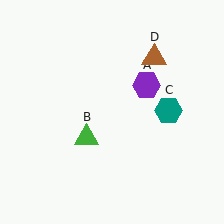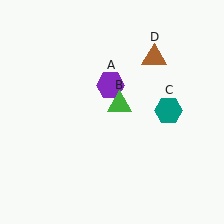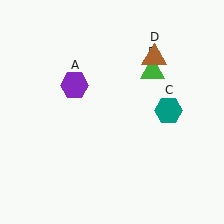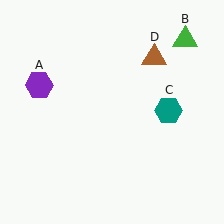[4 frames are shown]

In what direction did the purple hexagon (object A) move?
The purple hexagon (object A) moved left.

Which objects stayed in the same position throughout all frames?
Teal hexagon (object C) and brown triangle (object D) remained stationary.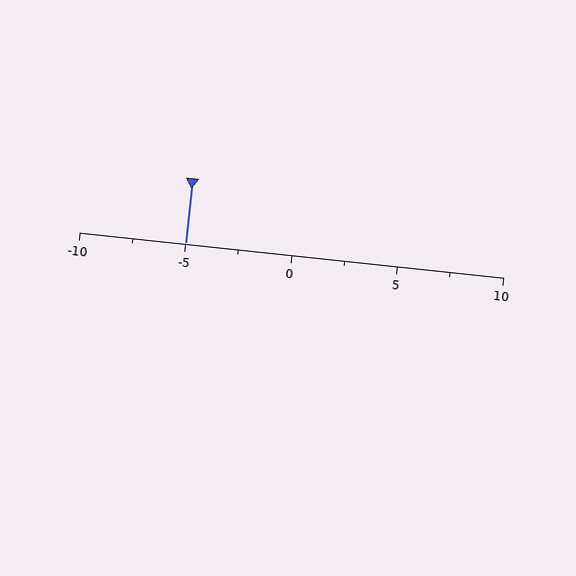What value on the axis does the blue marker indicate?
The marker indicates approximately -5.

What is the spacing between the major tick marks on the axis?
The major ticks are spaced 5 apart.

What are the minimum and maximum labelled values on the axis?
The axis runs from -10 to 10.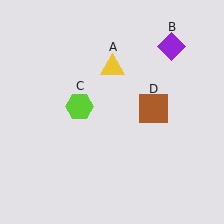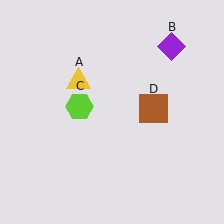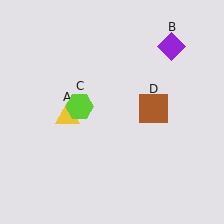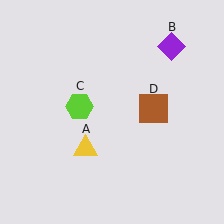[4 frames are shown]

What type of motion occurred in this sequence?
The yellow triangle (object A) rotated counterclockwise around the center of the scene.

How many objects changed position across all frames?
1 object changed position: yellow triangle (object A).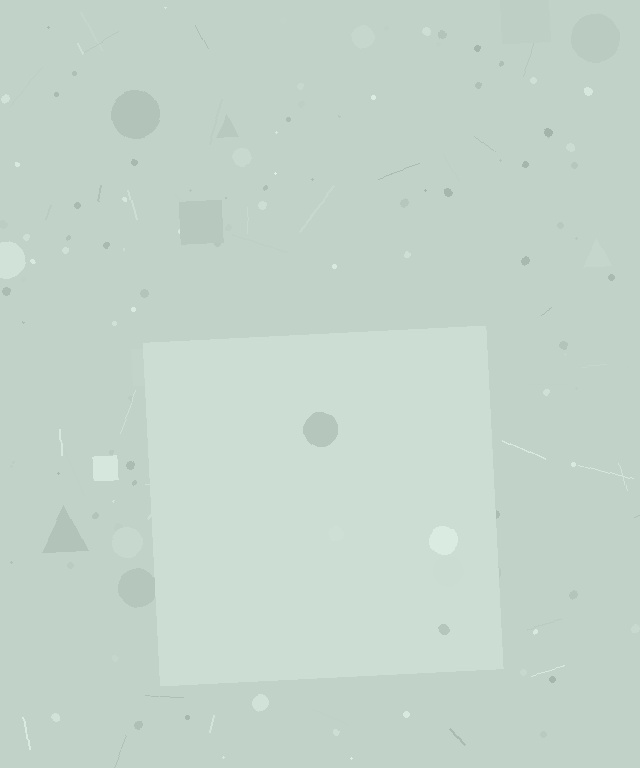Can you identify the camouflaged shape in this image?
The camouflaged shape is a square.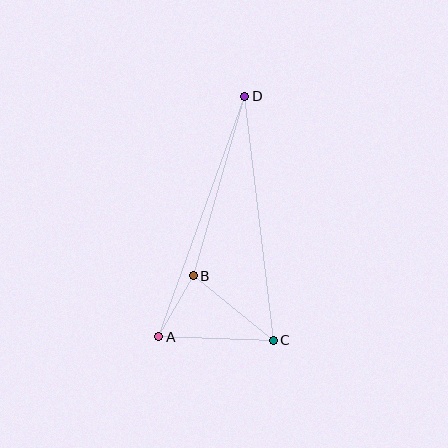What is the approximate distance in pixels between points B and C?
The distance between B and C is approximately 103 pixels.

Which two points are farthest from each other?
Points A and D are farthest from each other.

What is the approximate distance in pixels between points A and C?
The distance between A and C is approximately 114 pixels.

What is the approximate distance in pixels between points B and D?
The distance between B and D is approximately 187 pixels.